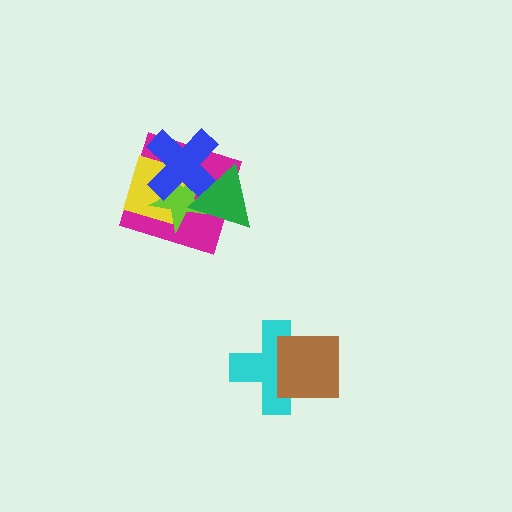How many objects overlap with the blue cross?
4 objects overlap with the blue cross.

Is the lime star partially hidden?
Yes, it is partially covered by another shape.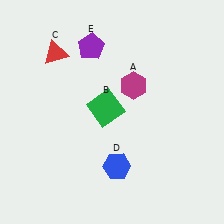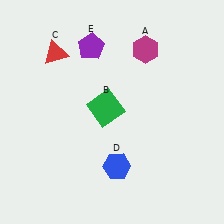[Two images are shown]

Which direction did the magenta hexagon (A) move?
The magenta hexagon (A) moved up.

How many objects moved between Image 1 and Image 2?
1 object moved between the two images.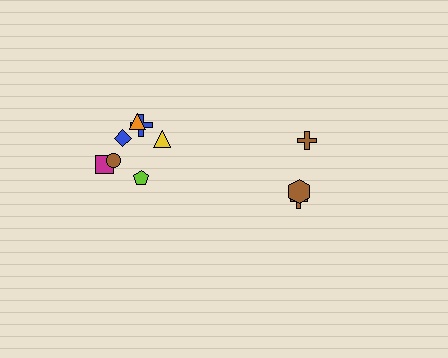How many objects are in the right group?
There are 3 objects.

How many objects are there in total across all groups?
There are 10 objects.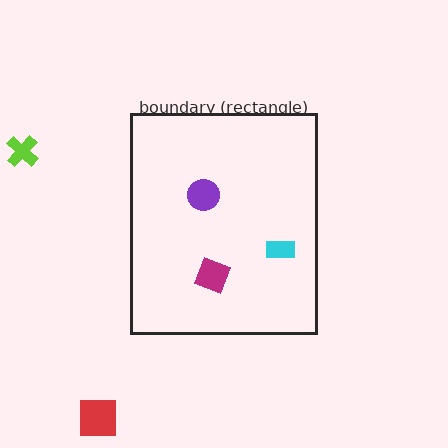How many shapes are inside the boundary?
3 inside, 2 outside.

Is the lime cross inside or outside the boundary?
Outside.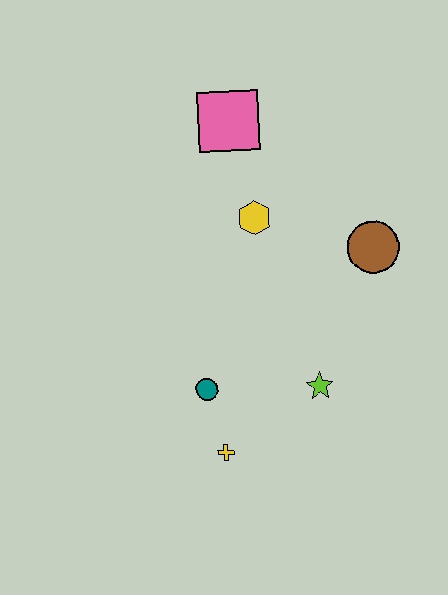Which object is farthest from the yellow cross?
The pink square is farthest from the yellow cross.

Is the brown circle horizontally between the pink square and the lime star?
No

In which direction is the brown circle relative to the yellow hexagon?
The brown circle is to the right of the yellow hexagon.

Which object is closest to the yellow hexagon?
The pink square is closest to the yellow hexagon.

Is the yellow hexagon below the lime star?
No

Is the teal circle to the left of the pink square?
Yes